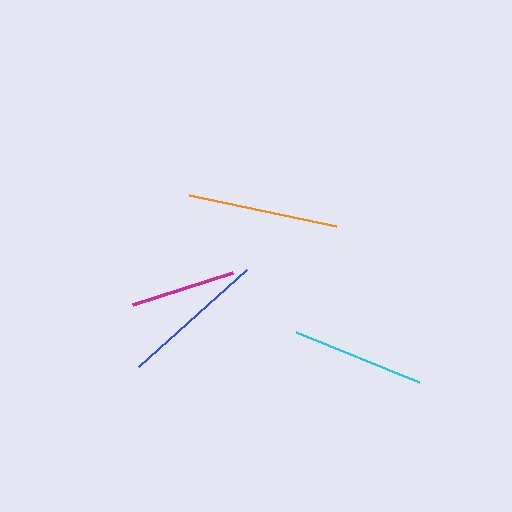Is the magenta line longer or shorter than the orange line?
The orange line is longer than the magenta line.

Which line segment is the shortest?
The magenta line is the shortest at approximately 105 pixels.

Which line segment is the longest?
The orange line is the longest at approximately 150 pixels.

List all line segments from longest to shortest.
From longest to shortest: orange, blue, cyan, magenta.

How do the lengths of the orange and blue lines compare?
The orange and blue lines are approximately the same length.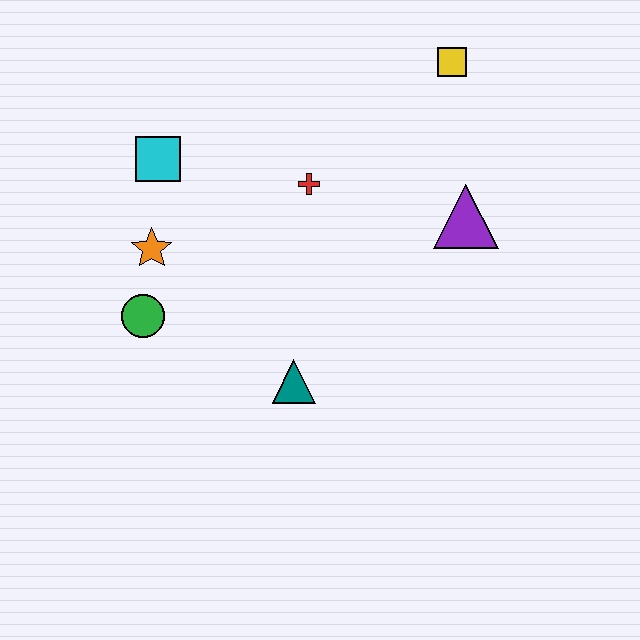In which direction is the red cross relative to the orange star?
The red cross is to the right of the orange star.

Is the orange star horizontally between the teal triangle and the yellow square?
No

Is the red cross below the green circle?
No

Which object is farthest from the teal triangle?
The yellow square is farthest from the teal triangle.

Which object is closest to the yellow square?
The purple triangle is closest to the yellow square.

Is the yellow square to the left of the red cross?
No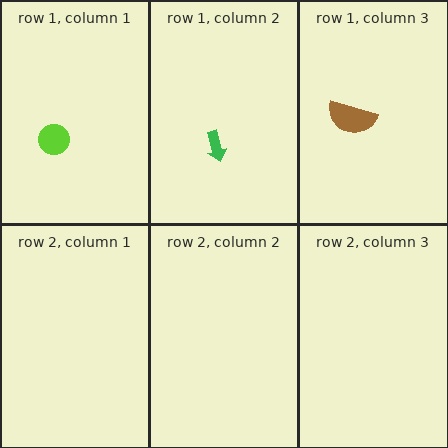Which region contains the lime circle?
The row 1, column 1 region.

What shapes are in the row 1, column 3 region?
The brown semicircle.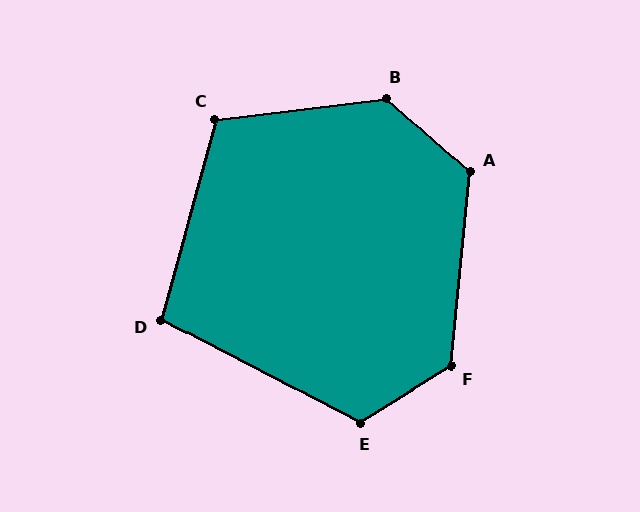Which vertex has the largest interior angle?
B, at approximately 131 degrees.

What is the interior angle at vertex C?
Approximately 113 degrees (obtuse).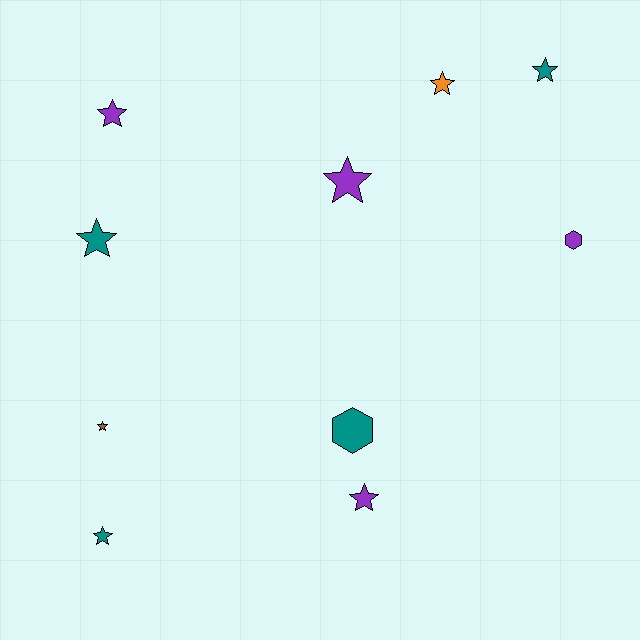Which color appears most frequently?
Teal, with 4 objects.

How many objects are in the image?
There are 10 objects.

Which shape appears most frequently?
Star, with 8 objects.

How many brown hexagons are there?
There are no brown hexagons.